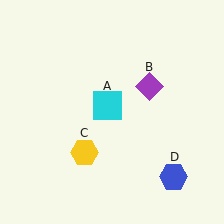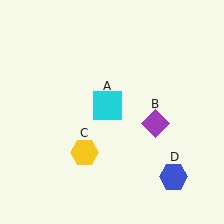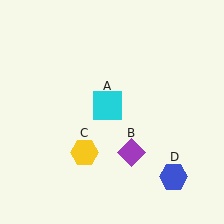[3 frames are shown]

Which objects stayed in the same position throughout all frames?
Cyan square (object A) and yellow hexagon (object C) and blue hexagon (object D) remained stationary.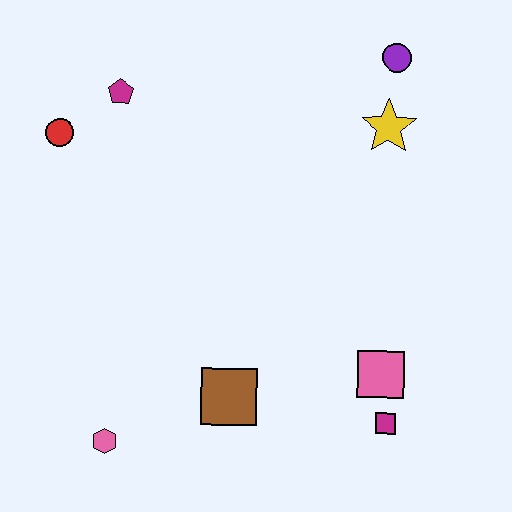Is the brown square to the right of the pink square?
No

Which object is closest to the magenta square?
The pink square is closest to the magenta square.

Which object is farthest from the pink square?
The red circle is farthest from the pink square.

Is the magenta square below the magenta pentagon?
Yes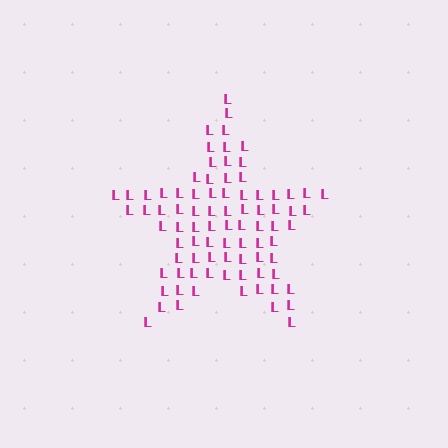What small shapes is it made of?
It is made of small letter L's.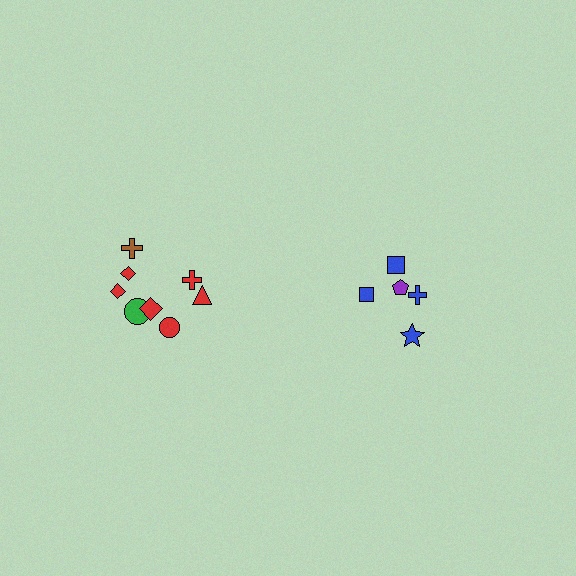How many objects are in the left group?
There are 8 objects.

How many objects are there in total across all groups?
There are 13 objects.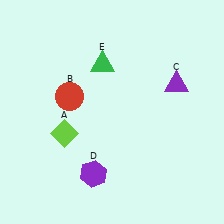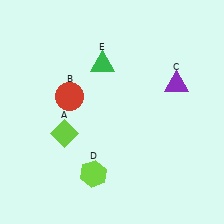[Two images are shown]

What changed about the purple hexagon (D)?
In Image 1, D is purple. In Image 2, it changed to lime.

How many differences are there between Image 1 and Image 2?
There is 1 difference between the two images.